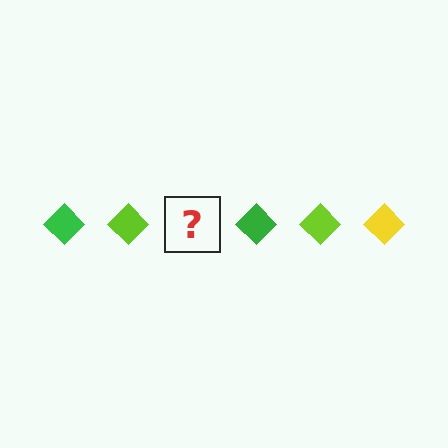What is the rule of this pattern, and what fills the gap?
The rule is that the pattern cycles through green, lime, yellow diamonds. The gap should be filled with a yellow diamond.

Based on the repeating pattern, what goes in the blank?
The blank should be a yellow diamond.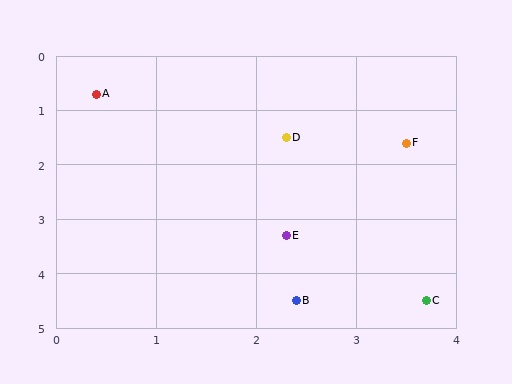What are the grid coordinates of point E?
Point E is at approximately (2.3, 3.3).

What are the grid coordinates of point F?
Point F is at approximately (3.5, 1.6).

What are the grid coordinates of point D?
Point D is at approximately (2.3, 1.5).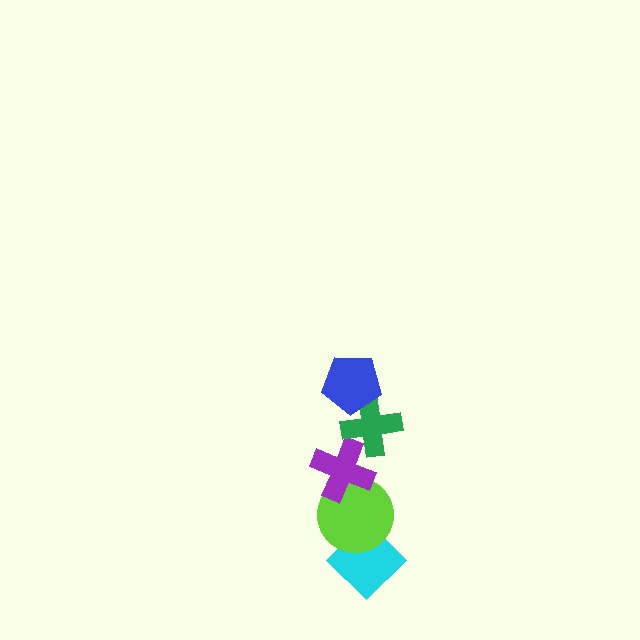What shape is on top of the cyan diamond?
The lime circle is on top of the cyan diamond.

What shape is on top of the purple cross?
The green cross is on top of the purple cross.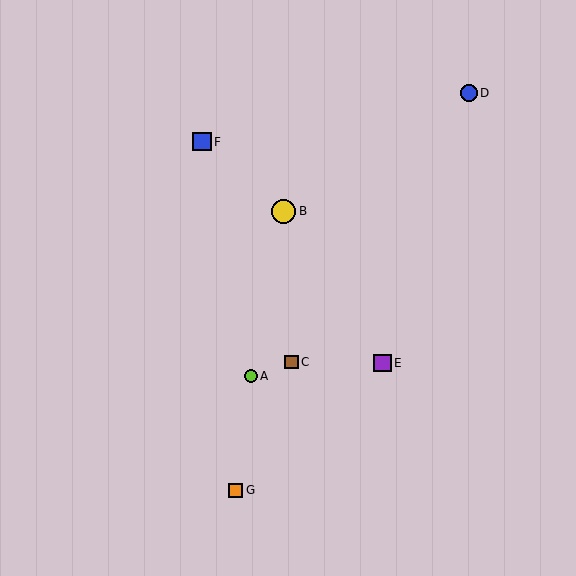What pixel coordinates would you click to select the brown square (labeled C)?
Click at (291, 362) to select the brown square C.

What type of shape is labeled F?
Shape F is a blue square.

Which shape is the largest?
The yellow circle (labeled B) is the largest.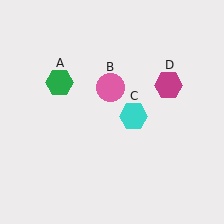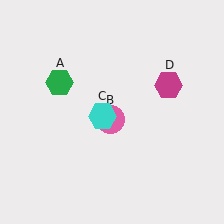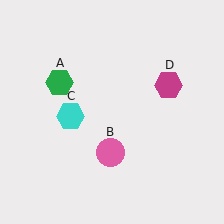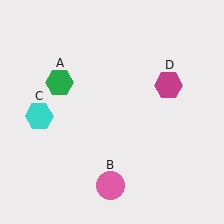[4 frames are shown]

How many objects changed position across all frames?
2 objects changed position: pink circle (object B), cyan hexagon (object C).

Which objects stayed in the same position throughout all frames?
Green hexagon (object A) and magenta hexagon (object D) remained stationary.